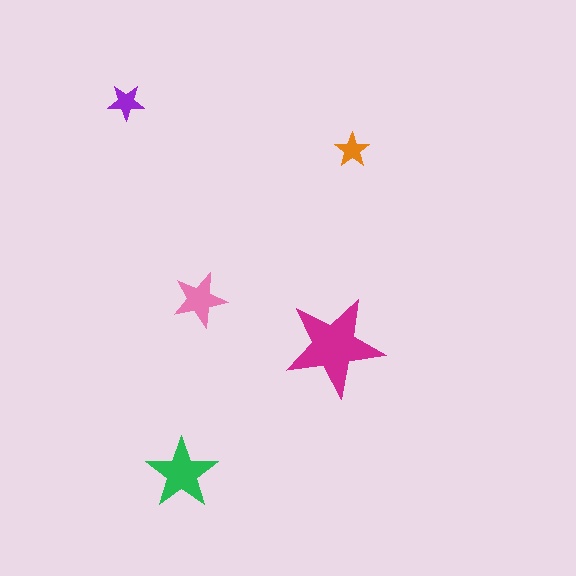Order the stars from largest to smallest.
the magenta one, the green one, the pink one, the purple one, the orange one.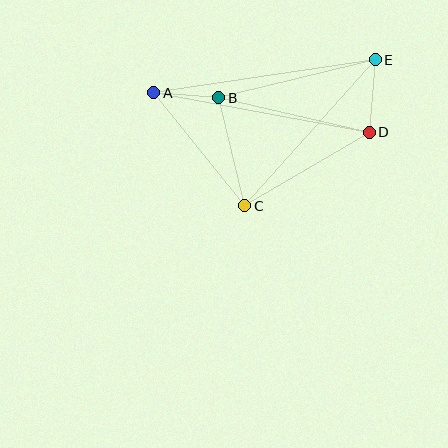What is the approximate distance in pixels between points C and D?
The distance between C and D is approximately 145 pixels.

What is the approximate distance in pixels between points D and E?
The distance between D and E is approximately 73 pixels.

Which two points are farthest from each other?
Points A and E are farthest from each other.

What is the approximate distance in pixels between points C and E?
The distance between C and E is approximately 196 pixels.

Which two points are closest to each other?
Points A and B are closest to each other.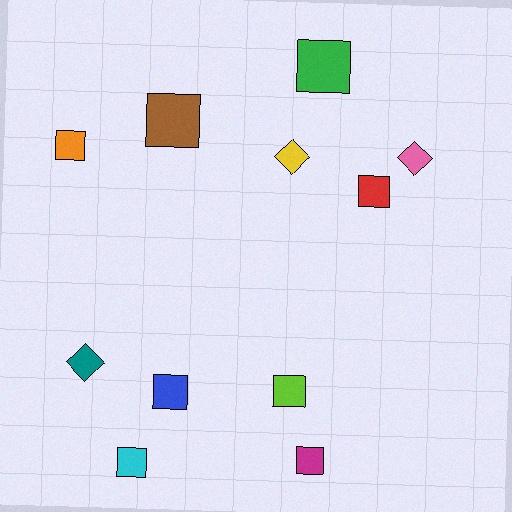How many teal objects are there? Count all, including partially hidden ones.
There is 1 teal object.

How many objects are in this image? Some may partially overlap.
There are 11 objects.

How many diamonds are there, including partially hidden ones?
There are 3 diamonds.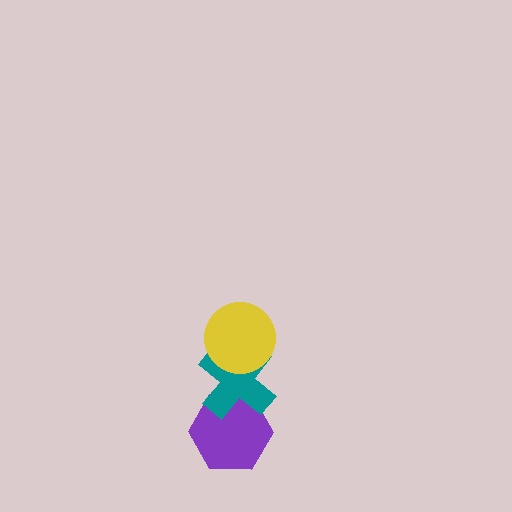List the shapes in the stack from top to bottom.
From top to bottom: the yellow circle, the teal cross, the purple hexagon.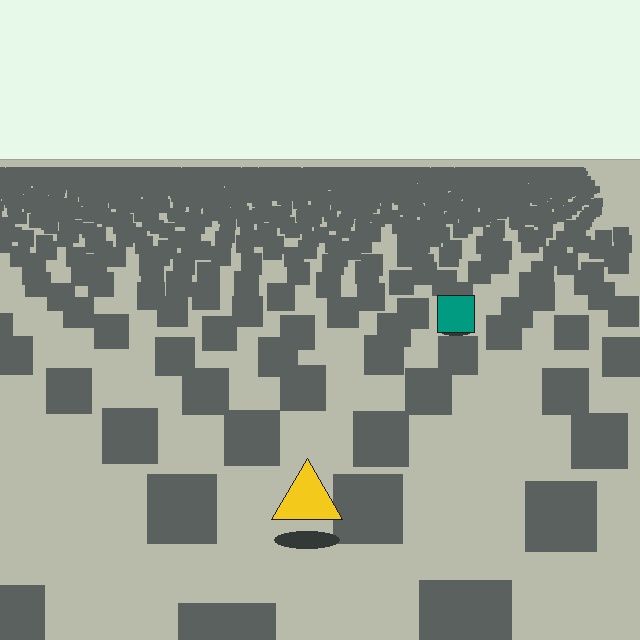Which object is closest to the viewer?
The yellow triangle is closest. The texture marks near it are larger and more spread out.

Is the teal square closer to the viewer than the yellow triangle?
No. The yellow triangle is closer — you can tell from the texture gradient: the ground texture is coarser near it.